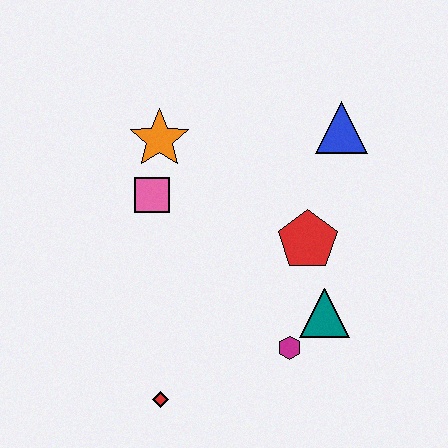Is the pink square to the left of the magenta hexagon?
Yes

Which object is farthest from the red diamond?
The blue triangle is farthest from the red diamond.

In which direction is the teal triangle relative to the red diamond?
The teal triangle is to the right of the red diamond.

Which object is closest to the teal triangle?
The magenta hexagon is closest to the teal triangle.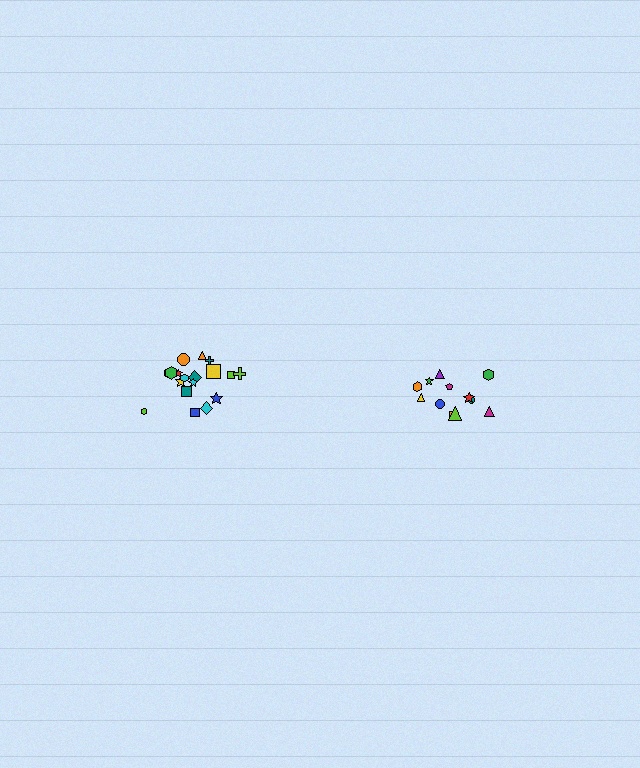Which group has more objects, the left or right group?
The left group.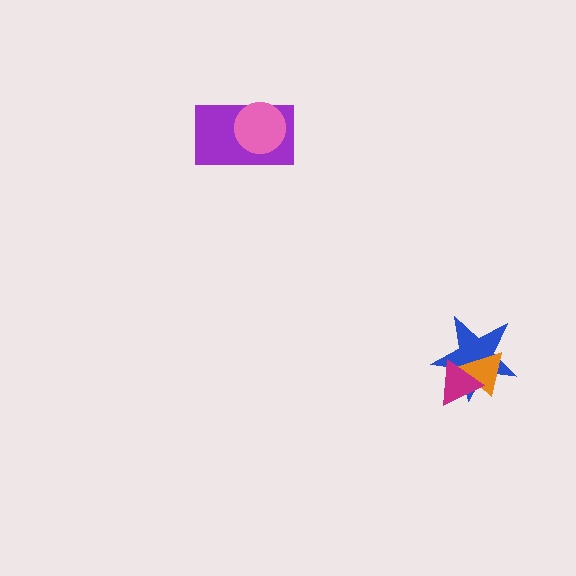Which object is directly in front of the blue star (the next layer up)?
The orange triangle is directly in front of the blue star.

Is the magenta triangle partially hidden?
No, no other shape covers it.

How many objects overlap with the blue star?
2 objects overlap with the blue star.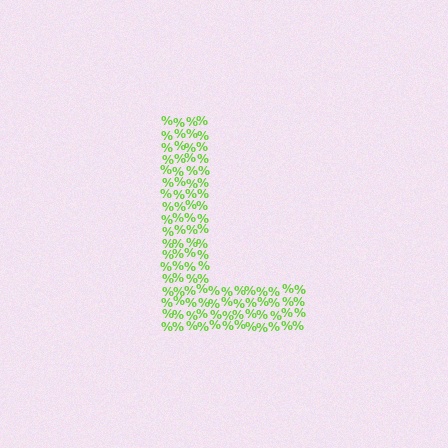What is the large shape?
The large shape is the letter L.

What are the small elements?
The small elements are percent signs.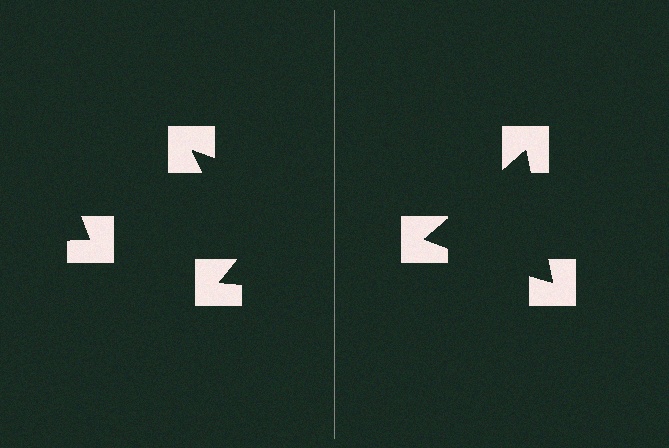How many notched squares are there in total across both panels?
6 — 3 on each side.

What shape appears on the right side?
An illusory triangle.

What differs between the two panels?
The notched squares are positioned identically on both sides; only the wedge orientations differ. On the right they align to a triangle; on the left they are misaligned.